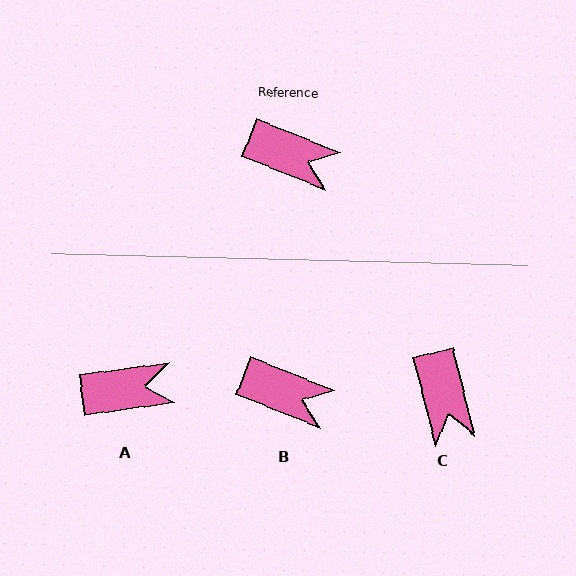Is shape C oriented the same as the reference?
No, it is off by about 54 degrees.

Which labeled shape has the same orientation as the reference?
B.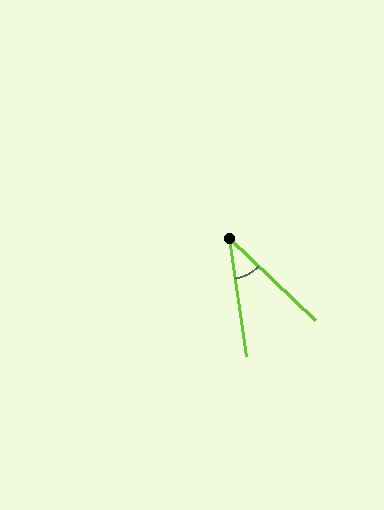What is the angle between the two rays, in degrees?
Approximately 38 degrees.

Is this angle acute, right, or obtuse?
It is acute.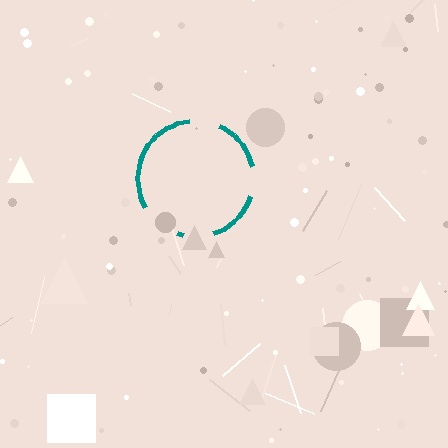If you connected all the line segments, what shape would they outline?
They would outline a circle.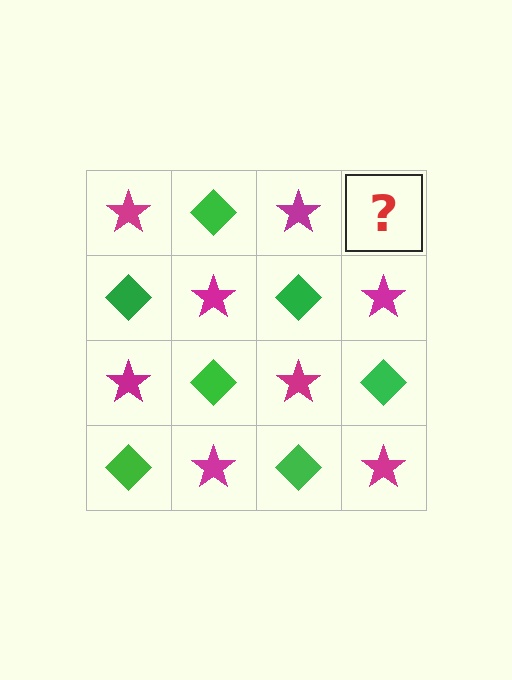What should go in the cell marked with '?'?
The missing cell should contain a green diamond.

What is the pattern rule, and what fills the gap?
The rule is that it alternates magenta star and green diamond in a checkerboard pattern. The gap should be filled with a green diamond.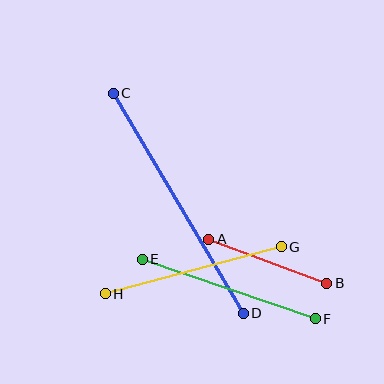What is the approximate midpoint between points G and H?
The midpoint is at approximately (193, 270) pixels.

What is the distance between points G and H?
The distance is approximately 182 pixels.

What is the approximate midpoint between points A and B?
The midpoint is at approximately (268, 261) pixels.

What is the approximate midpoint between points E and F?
The midpoint is at approximately (229, 289) pixels.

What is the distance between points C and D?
The distance is approximately 256 pixels.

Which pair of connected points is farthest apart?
Points C and D are farthest apart.